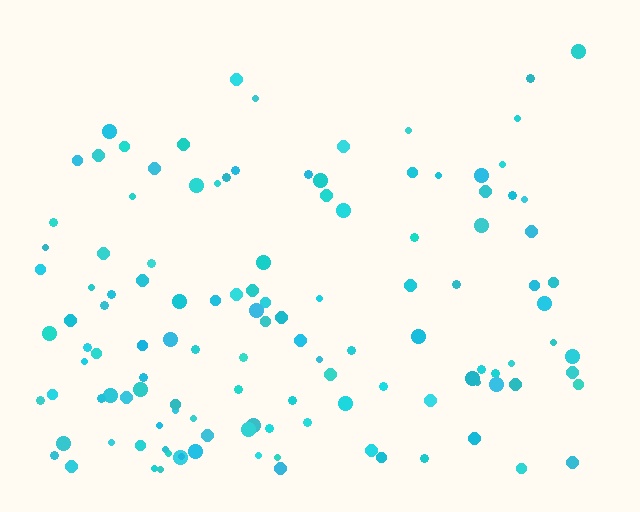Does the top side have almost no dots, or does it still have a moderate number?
Still a moderate number, just noticeably fewer than the bottom.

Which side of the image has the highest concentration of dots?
The bottom.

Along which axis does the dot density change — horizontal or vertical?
Vertical.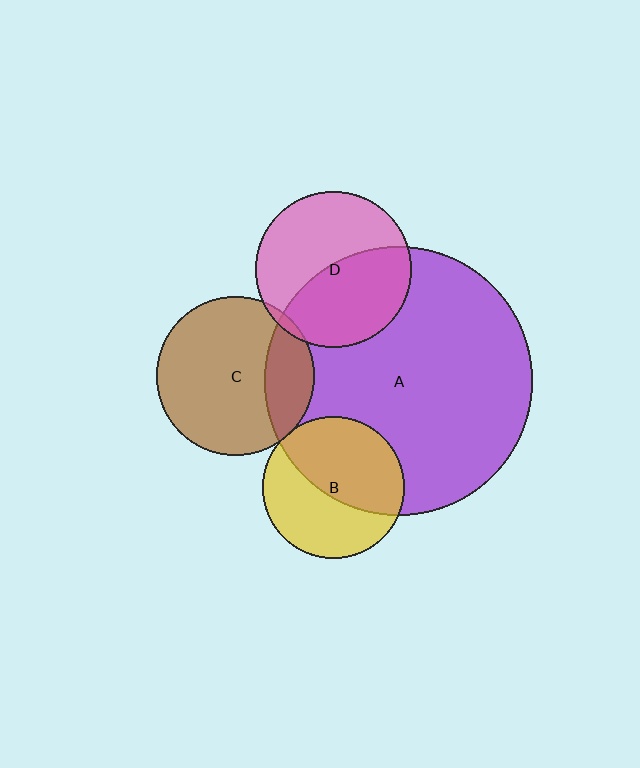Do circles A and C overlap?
Yes.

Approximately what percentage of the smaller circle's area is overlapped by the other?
Approximately 25%.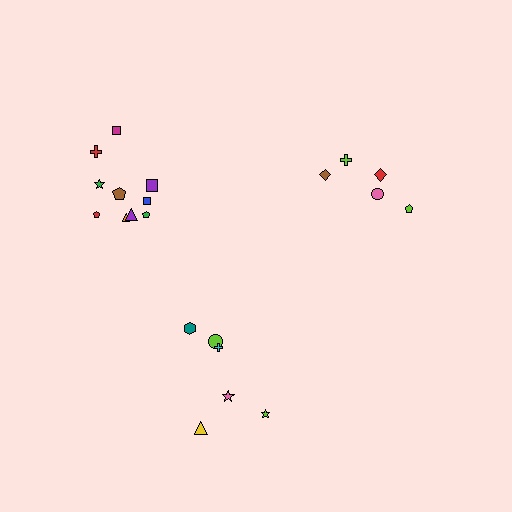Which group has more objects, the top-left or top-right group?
The top-left group.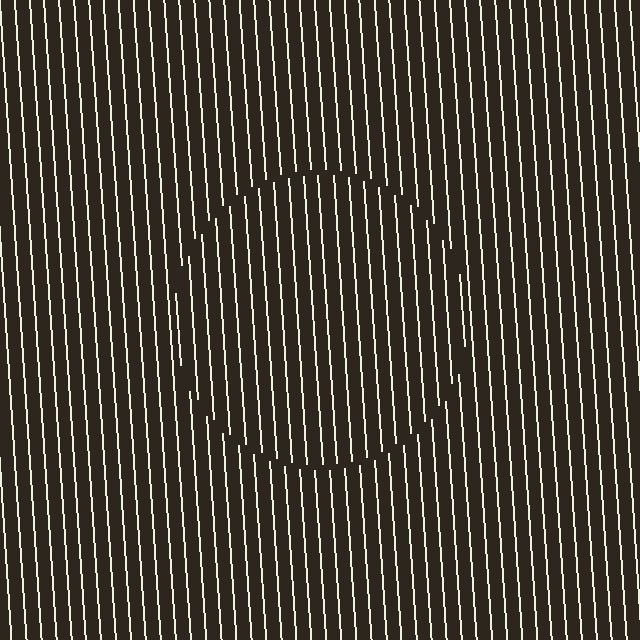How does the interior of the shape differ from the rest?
The interior of the shape contains the same grating, shifted by half a period — the contour is defined by the phase discontinuity where line-ends from the inner and outer gratings abut.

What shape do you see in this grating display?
An illusory circle. The interior of the shape contains the same grating, shifted by half a period — the contour is defined by the phase discontinuity where line-ends from the inner and outer gratings abut.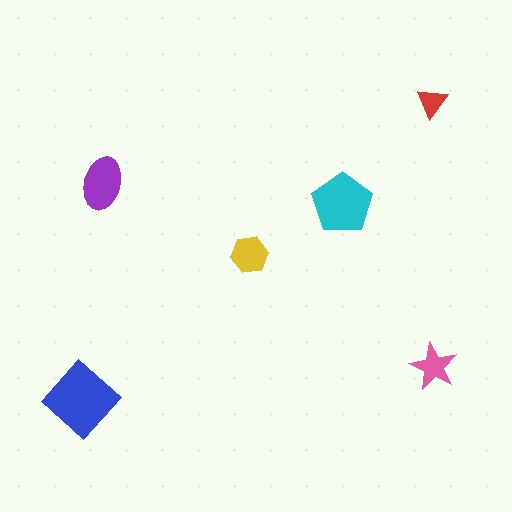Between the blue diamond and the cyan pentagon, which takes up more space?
The blue diamond.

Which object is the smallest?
The red triangle.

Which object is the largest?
The blue diamond.